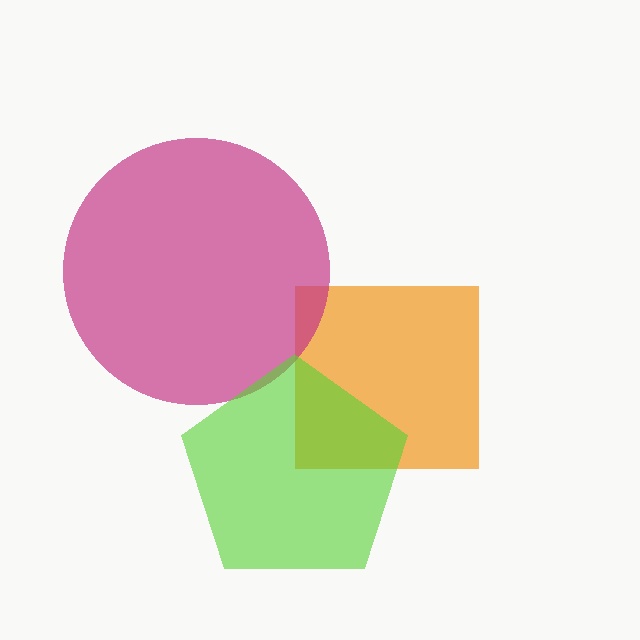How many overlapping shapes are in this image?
There are 3 overlapping shapes in the image.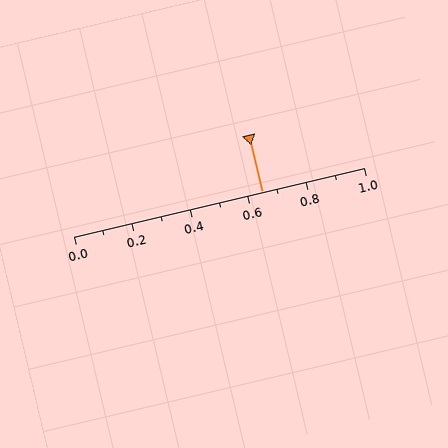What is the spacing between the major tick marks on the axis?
The major ticks are spaced 0.2 apart.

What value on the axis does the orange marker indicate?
The marker indicates approximately 0.65.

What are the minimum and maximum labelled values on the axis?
The axis runs from 0.0 to 1.0.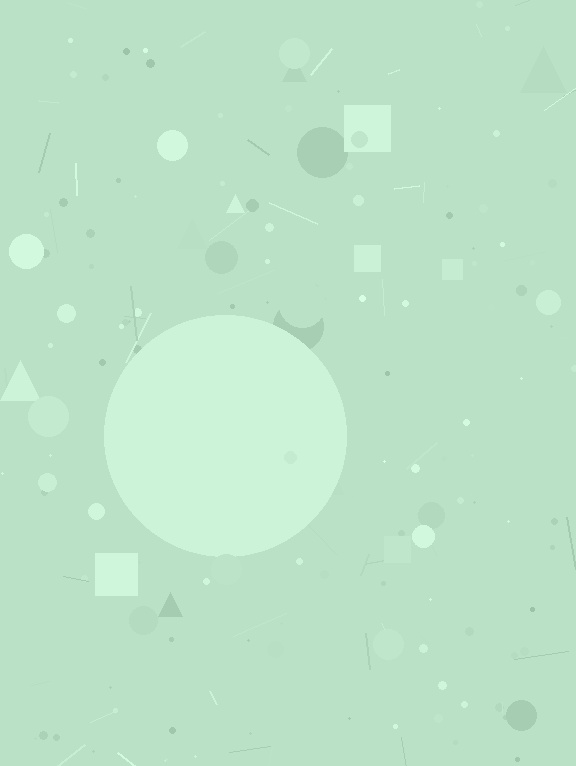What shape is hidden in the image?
A circle is hidden in the image.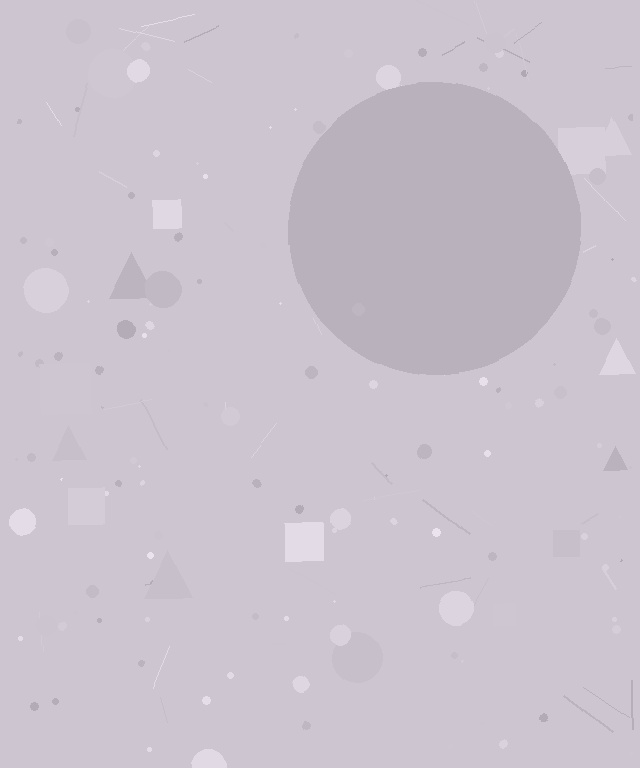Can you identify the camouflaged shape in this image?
The camouflaged shape is a circle.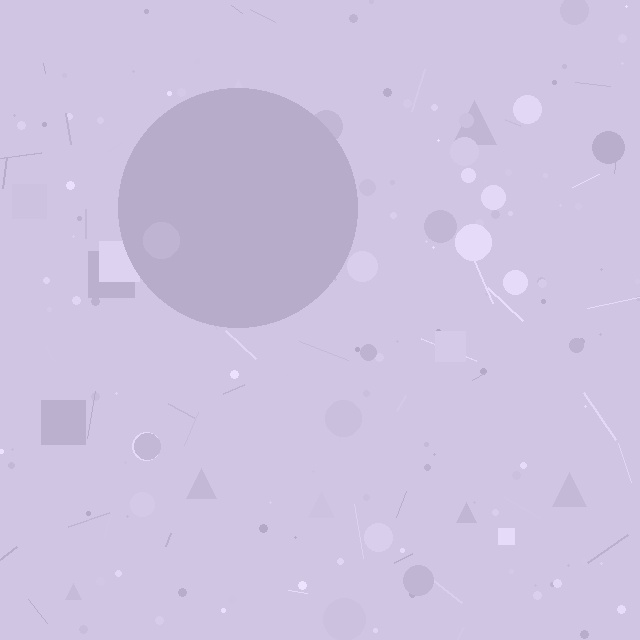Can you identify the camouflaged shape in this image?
The camouflaged shape is a circle.